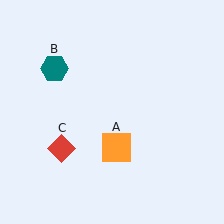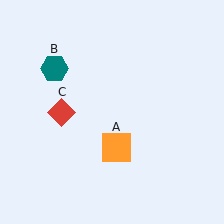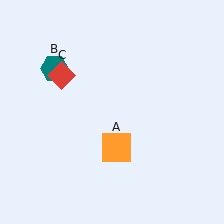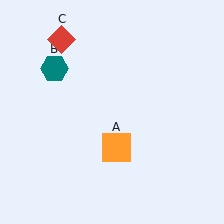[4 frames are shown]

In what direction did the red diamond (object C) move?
The red diamond (object C) moved up.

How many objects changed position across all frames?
1 object changed position: red diamond (object C).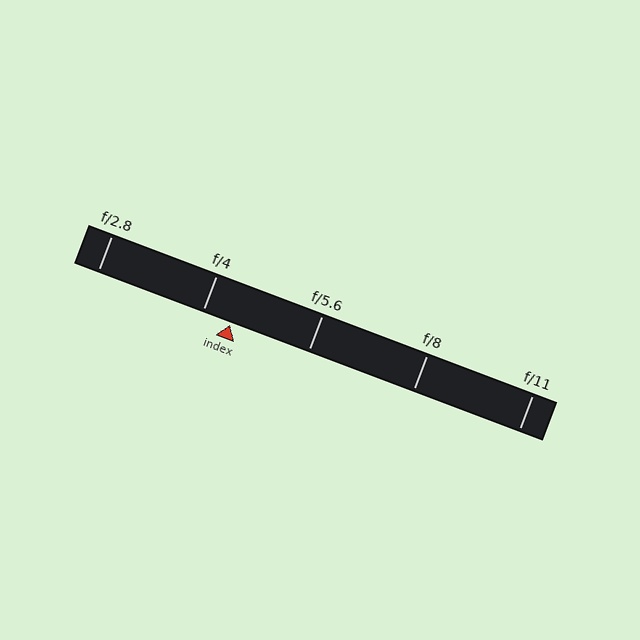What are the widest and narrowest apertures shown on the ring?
The widest aperture shown is f/2.8 and the narrowest is f/11.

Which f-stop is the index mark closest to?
The index mark is closest to f/4.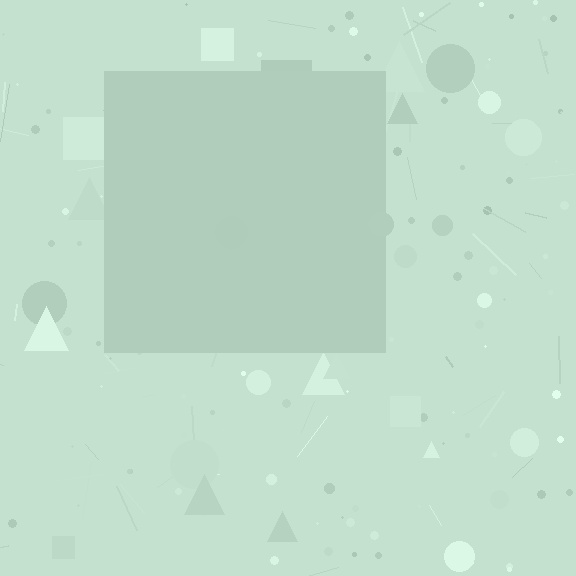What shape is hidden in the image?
A square is hidden in the image.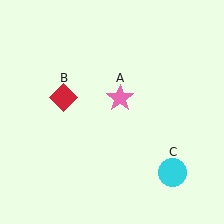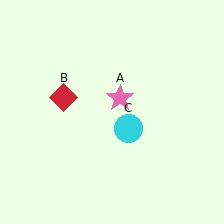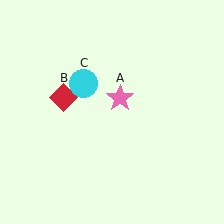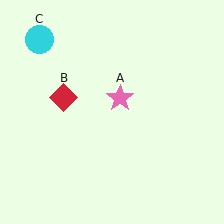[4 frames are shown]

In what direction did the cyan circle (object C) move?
The cyan circle (object C) moved up and to the left.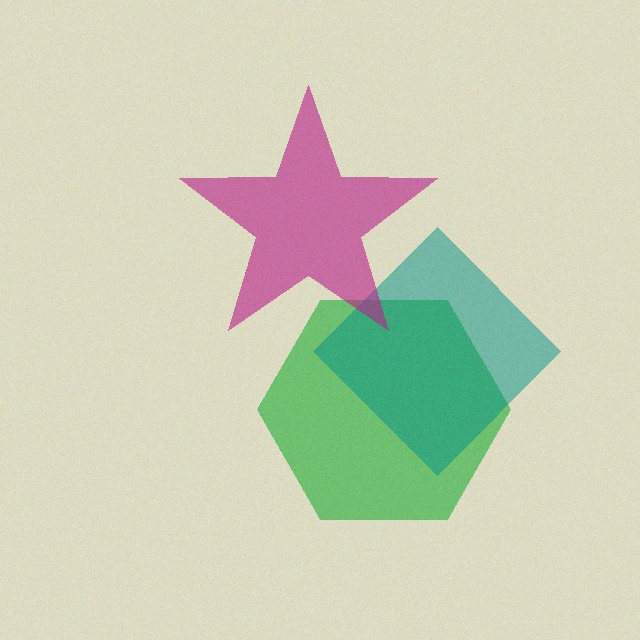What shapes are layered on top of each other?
The layered shapes are: a green hexagon, a teal diamond, a magenta star.